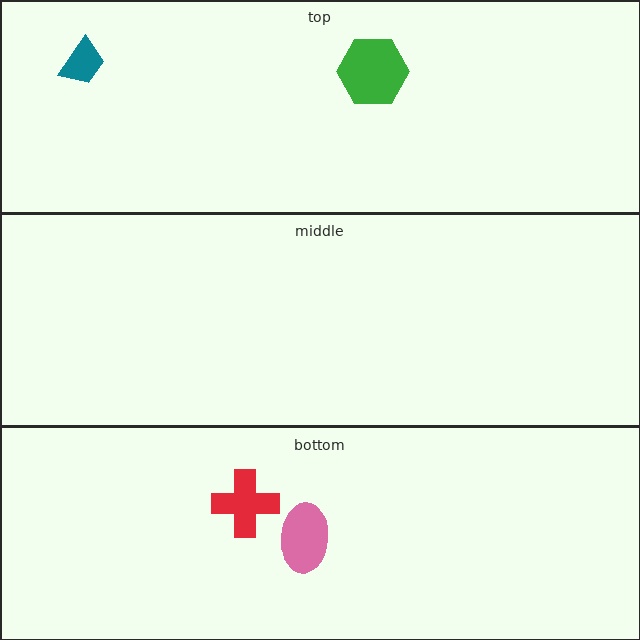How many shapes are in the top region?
2.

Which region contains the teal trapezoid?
The top region.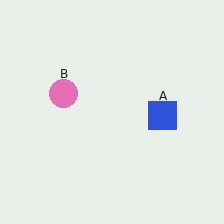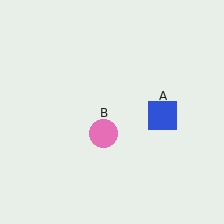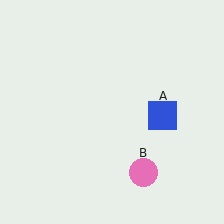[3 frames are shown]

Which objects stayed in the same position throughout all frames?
Blue square (object A) remained stationary.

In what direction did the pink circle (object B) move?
The pink circle (object B) moved down and to the right.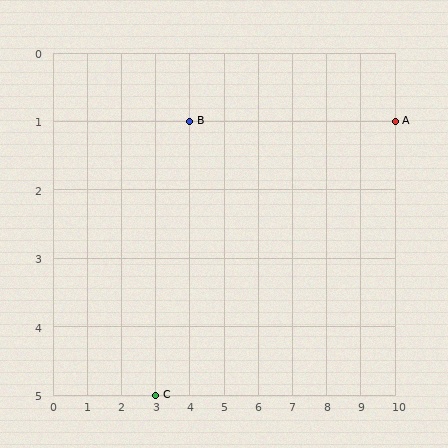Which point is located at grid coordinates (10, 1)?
Point A is at (10, 1).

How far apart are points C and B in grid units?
Points C and B are 1 column and 4 rows apart (about 4.1 grid units diagonally).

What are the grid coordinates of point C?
Point C is at grid coordinates (3, 5).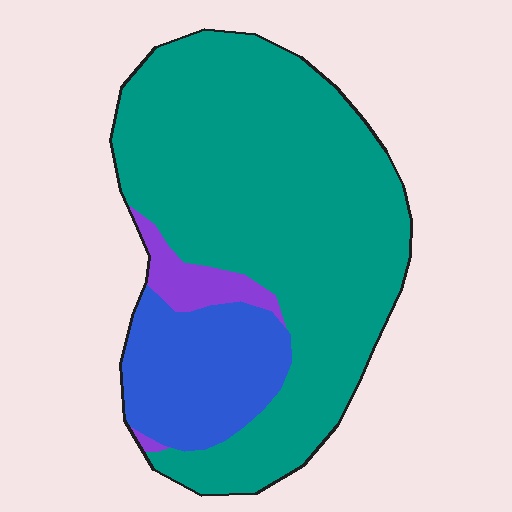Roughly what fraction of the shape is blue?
Blue covers about 20% of the shape.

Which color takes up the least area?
Purple, at roughly 5%.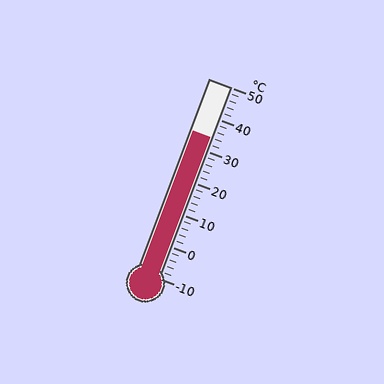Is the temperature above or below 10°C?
The temperature is above 10°C.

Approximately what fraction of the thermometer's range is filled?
The thermometer is filled to approximately 75% of its range.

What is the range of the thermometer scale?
The thermometer scale ranges from -10°C to 50°C.